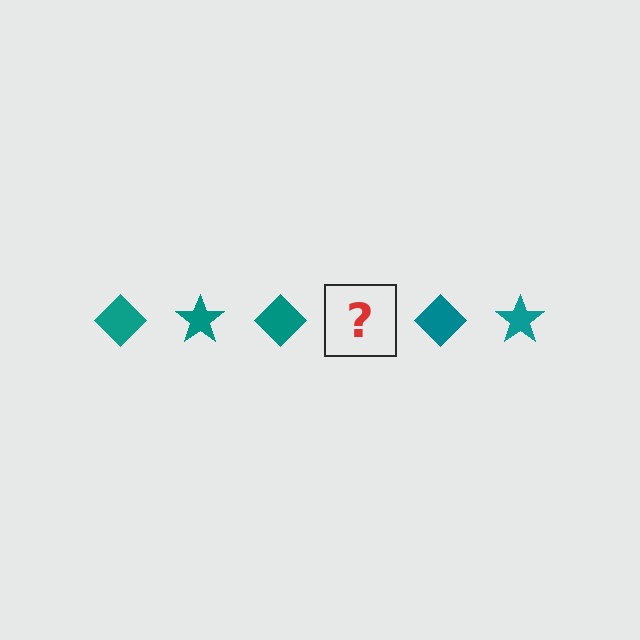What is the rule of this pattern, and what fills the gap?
The rule is that the pattern cycles through diamond, star shapes in teal. The gap should be filled with a teal star.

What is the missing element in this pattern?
The missing element is a teal star.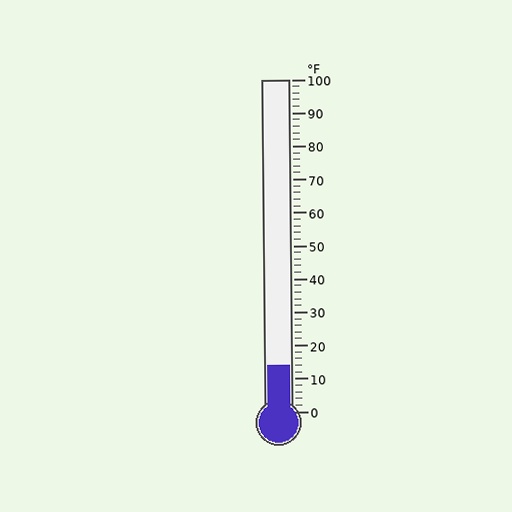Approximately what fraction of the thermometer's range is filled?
The thermometer is filled to approximately 15% of its range.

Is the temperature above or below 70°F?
The temperature is below 70°F.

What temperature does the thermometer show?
The thermometer shows approximately 14°F.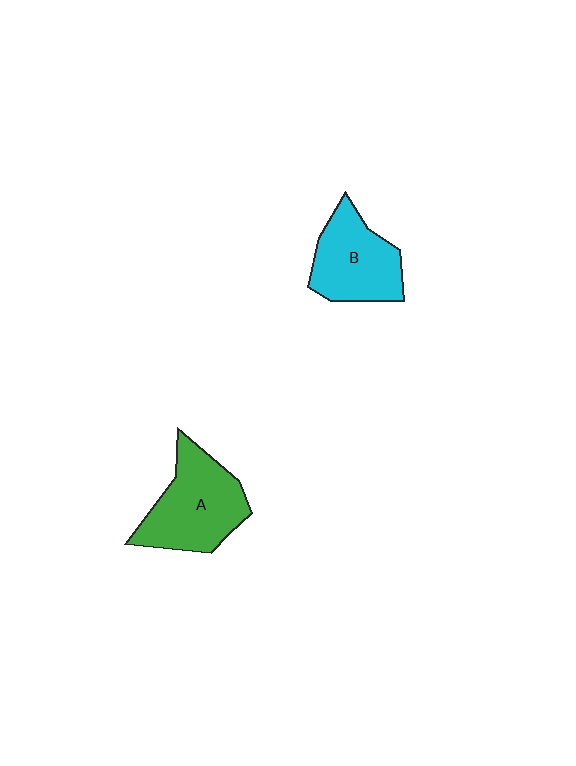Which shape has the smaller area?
Shape B (cyan).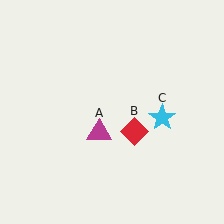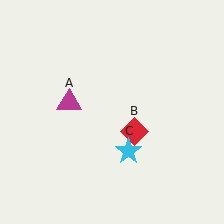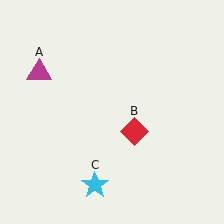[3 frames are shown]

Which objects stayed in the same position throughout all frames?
Red diamond (object B) remained stationary.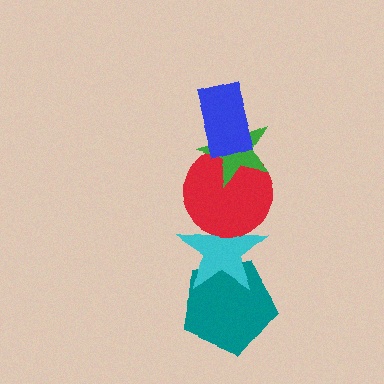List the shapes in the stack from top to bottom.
From top to bottom: the blue rectangle, the green star, the red circle, the cyan star, the teal pentagon.